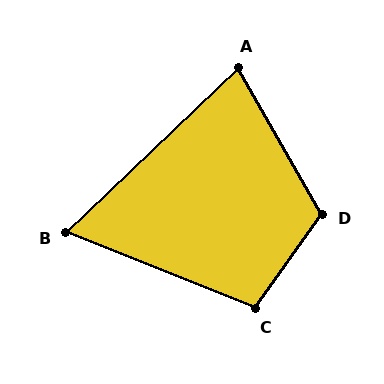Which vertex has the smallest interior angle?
B, at approximately 66 degrees.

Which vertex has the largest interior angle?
D, at approximately 114 degrees.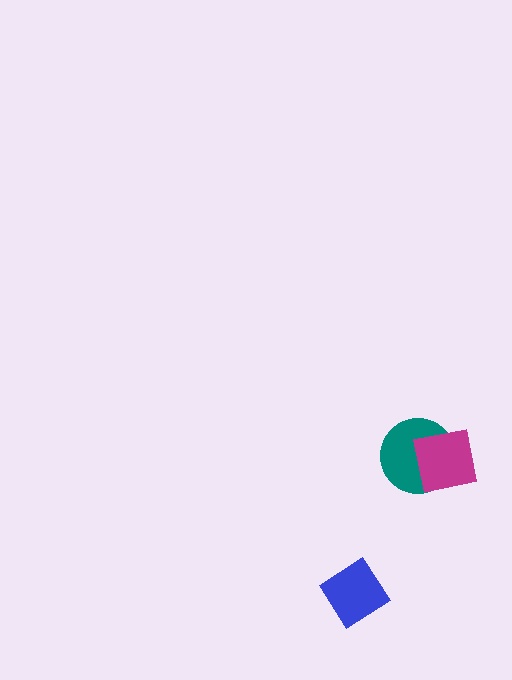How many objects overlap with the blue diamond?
0 objects overlap with the blue diamond.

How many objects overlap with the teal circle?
1 object overlaps with the teal circle.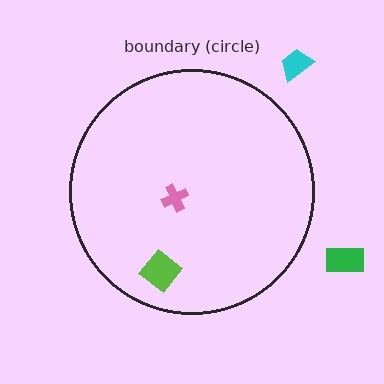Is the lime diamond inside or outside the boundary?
Inside.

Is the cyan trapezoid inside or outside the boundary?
Outside.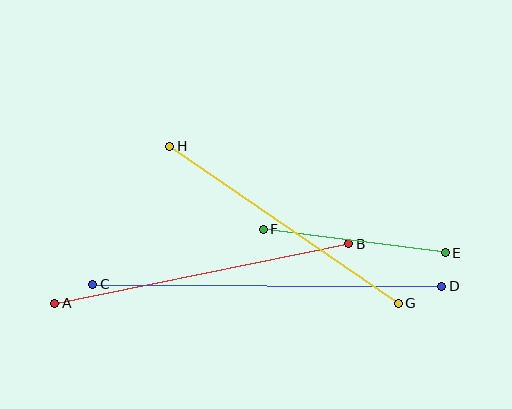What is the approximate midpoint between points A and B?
The midpoint is at approximately (202, 273) pixels.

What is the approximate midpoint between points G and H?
The midpoint is at approximately (284, 225) pixels.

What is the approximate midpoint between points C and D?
The midpoint is at approximately (267, 285) pixels.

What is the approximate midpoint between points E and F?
The midpoint is at approximately (354, 241) pixels.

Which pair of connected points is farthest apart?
Points C and D are farthest apart.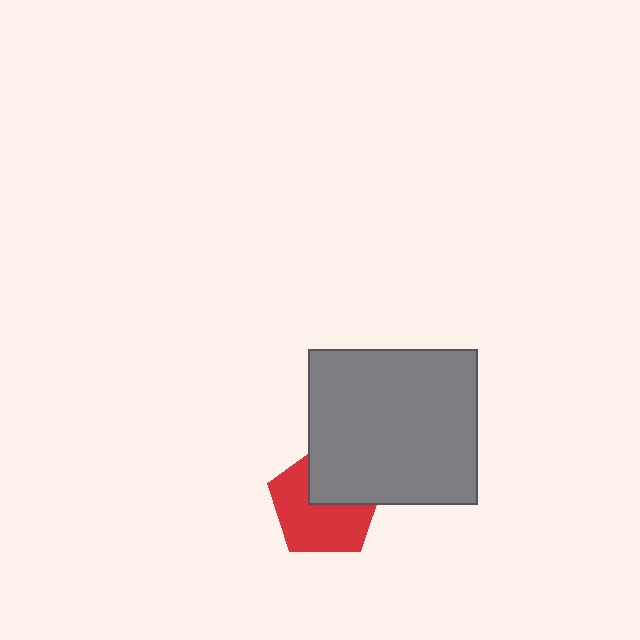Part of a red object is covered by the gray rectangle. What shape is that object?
It is a pentagon.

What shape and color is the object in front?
The object in front is a gray rectangle.